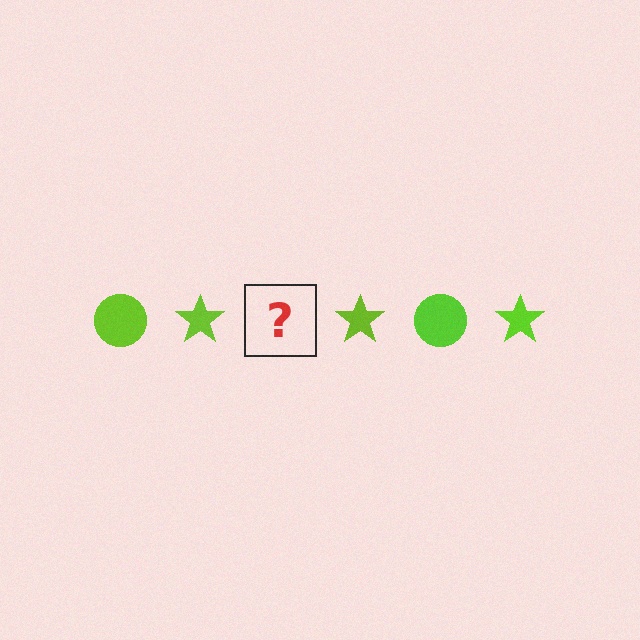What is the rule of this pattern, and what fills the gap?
The rule is that the pattern cycles through circle, star shapes in lime. The gap should be filled with a lime circle.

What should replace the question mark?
The question mark should be replaced with a lime circle.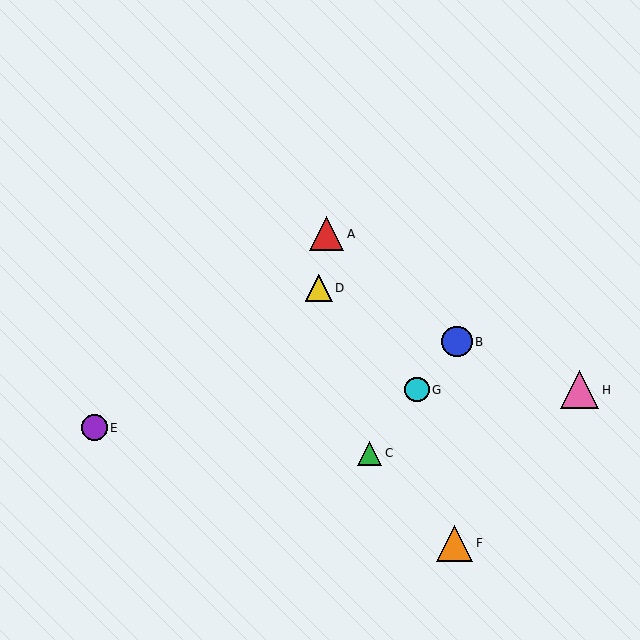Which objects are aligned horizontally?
Objects G, H are aligned horizontally.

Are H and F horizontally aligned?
No, H is at y≈390 and F is at y≈543.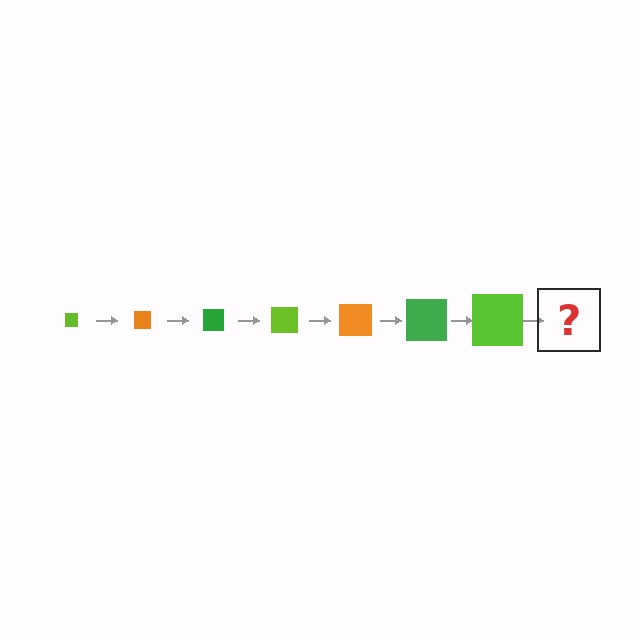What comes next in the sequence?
The next element should be an orange square, larger than the previous one.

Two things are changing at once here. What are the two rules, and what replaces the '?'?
The two rules are that the square grows larger each step and the color cycles through lime, orange, and green. The '?' should be an orange square, larger than the previous one.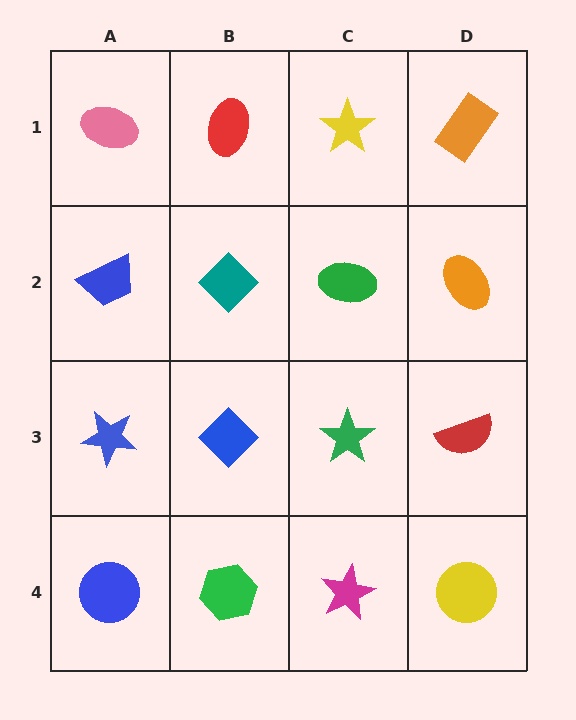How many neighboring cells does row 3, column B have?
4.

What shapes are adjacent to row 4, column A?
A blue star (row 3, column A), a green hexagon (row 4, column B).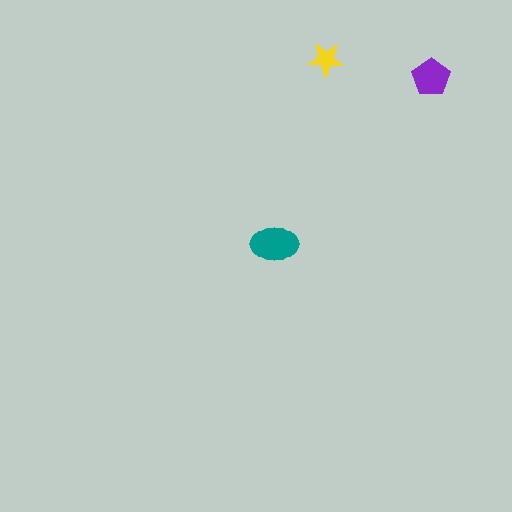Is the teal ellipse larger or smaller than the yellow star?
Larger.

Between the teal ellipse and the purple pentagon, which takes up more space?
The teal ellipse.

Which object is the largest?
The teal ellipse.